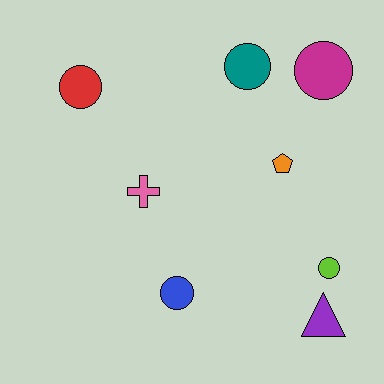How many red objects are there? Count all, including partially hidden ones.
There is 1 red object.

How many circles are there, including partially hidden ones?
There are 5 circles.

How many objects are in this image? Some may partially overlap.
There are 8 objects.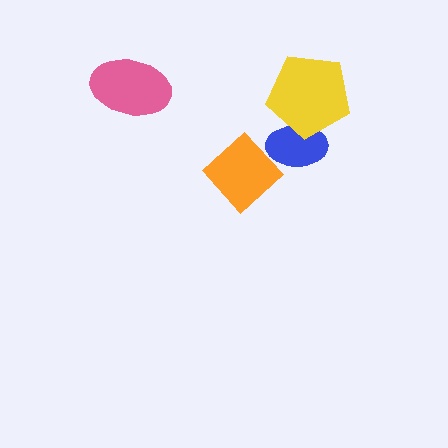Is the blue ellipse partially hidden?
Yes, it is partially covered by another shape.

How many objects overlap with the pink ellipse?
0 objects overlap with the pink ellipse.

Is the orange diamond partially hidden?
No, no other shape covers it.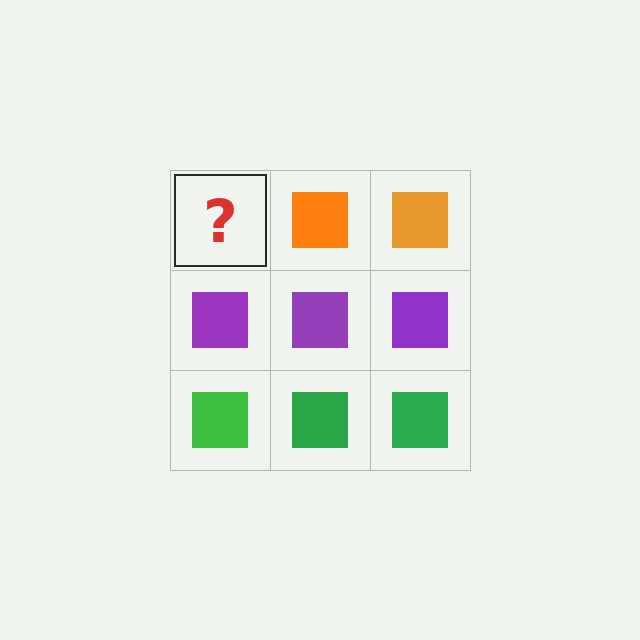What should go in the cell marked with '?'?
The missing cell should contain an orange square.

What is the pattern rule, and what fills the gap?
The rule is that each row has a consistent color. The gap should be filled with an orange square.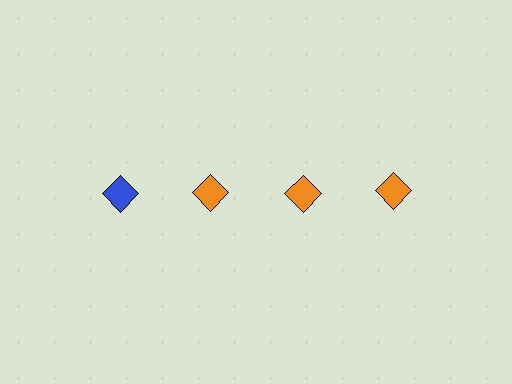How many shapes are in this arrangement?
There are 4 shapes arranged in a grid pattern.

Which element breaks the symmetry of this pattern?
The blue diamond in the top row, leftmost column breaks the symmetry. All other shapes are orange diamonds.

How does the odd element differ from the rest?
It has a different color: blue instead of orange.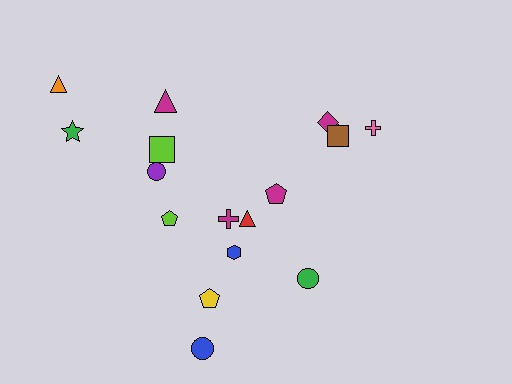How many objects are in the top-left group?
There are 6 objects.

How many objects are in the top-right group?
There are 4 objects.